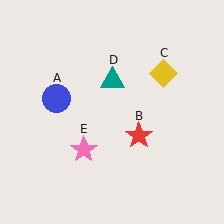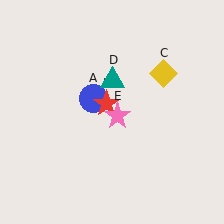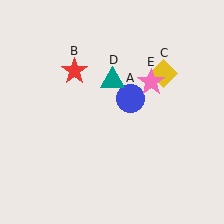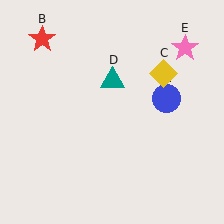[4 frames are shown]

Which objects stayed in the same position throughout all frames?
Yellow diamond (object C) and teal triangle (object D) remained stationary.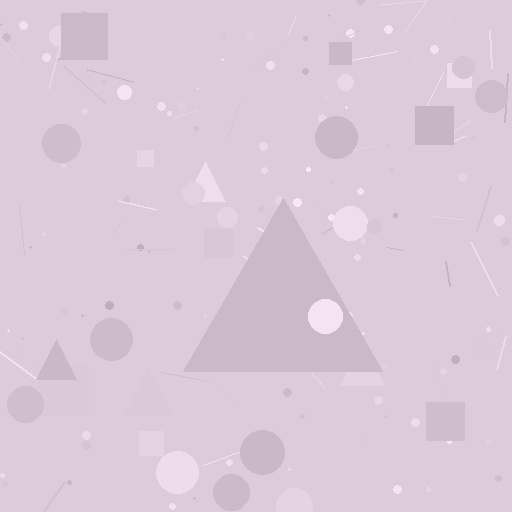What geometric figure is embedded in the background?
A triangle is embedded in the background.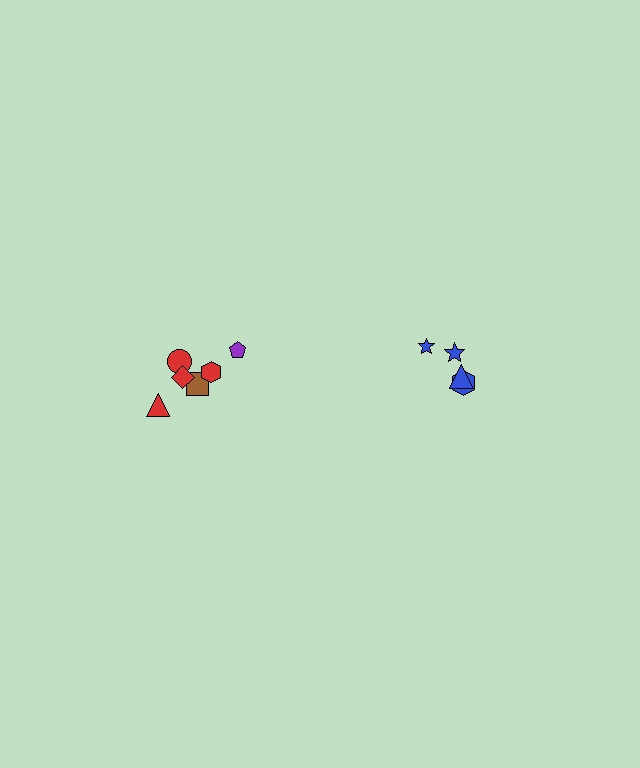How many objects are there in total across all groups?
There are 10 objects.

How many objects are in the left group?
There are 6 objects.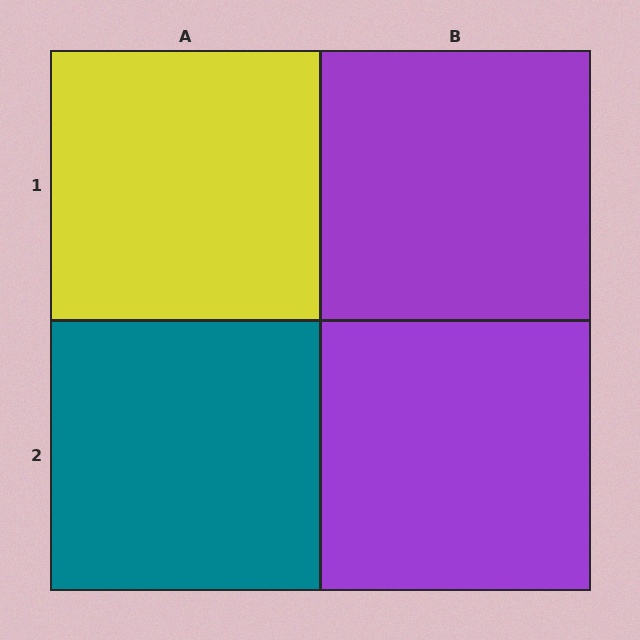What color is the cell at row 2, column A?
Teal.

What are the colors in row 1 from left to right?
Yellow, purple.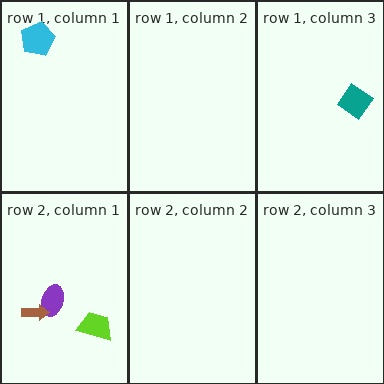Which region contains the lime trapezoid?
The row 2, column 1 region.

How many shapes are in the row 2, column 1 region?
3.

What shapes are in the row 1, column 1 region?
The cyan pentagon.